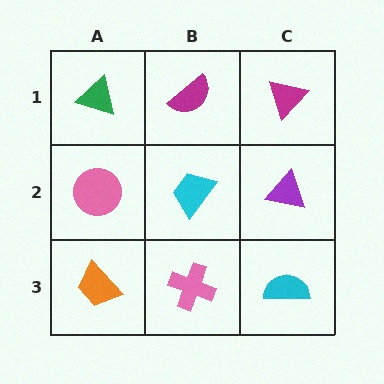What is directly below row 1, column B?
A cyan trapezoid.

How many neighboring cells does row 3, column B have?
3.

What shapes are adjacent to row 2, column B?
A magenta semicircle (row 1, column B), a pink cross (row 3, column B), a pink circle (row 2, column A), a purple triangle (row 2, column C).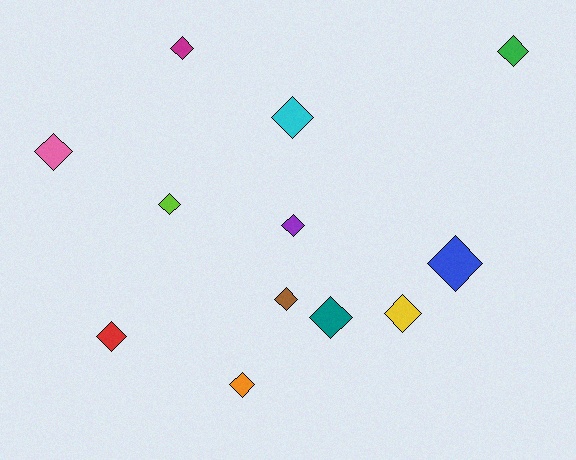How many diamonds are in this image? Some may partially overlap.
There are 12 diamonds.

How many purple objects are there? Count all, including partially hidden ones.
There is 1 purple object.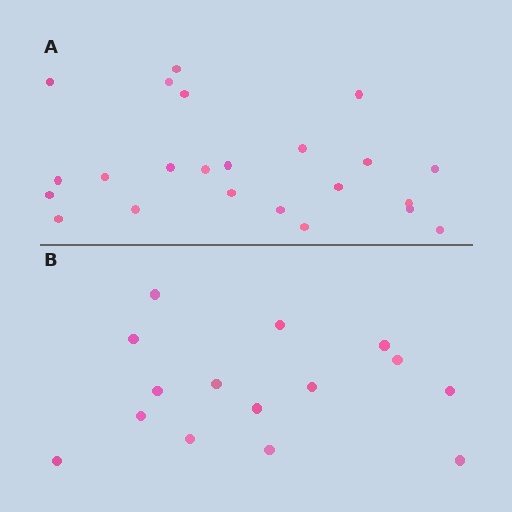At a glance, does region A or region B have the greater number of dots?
Region A (the top region) has more dots.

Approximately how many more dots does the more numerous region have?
Region A has roughly 8 or so more dots than region B.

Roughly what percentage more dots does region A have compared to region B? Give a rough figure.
About 55% more.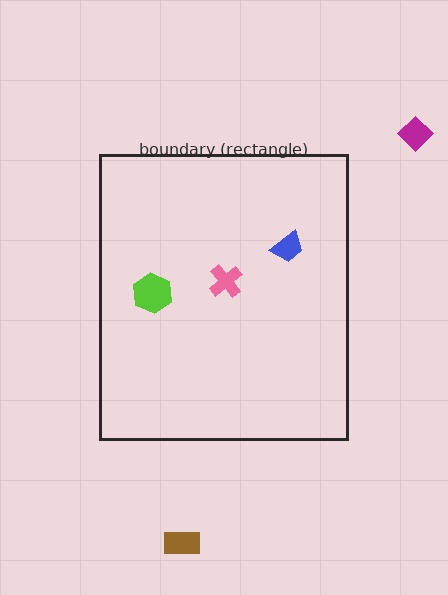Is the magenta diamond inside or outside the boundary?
Outside.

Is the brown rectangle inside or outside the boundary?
Outside.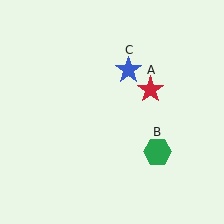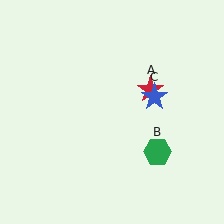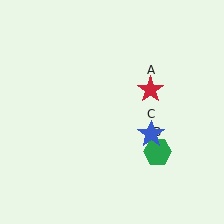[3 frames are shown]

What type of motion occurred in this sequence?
The blue star (object C) rotated clockwise around the center of the scene.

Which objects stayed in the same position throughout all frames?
Red star (object A) and green hexagon (object B) remained stationary.